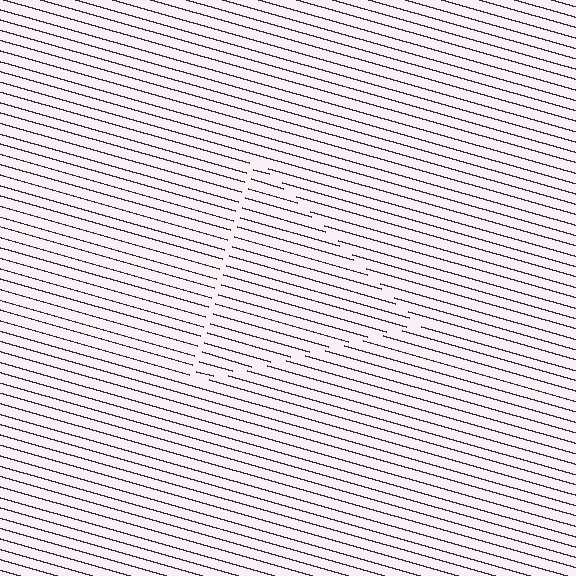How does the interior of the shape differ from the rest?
The interior of the shape contains the same grating, shifted by half a period — the contour is defined by the phase discontinuity where line-ends from the inner and outer gratings abut.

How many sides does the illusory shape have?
3 sides — the line-ends trace a triangle.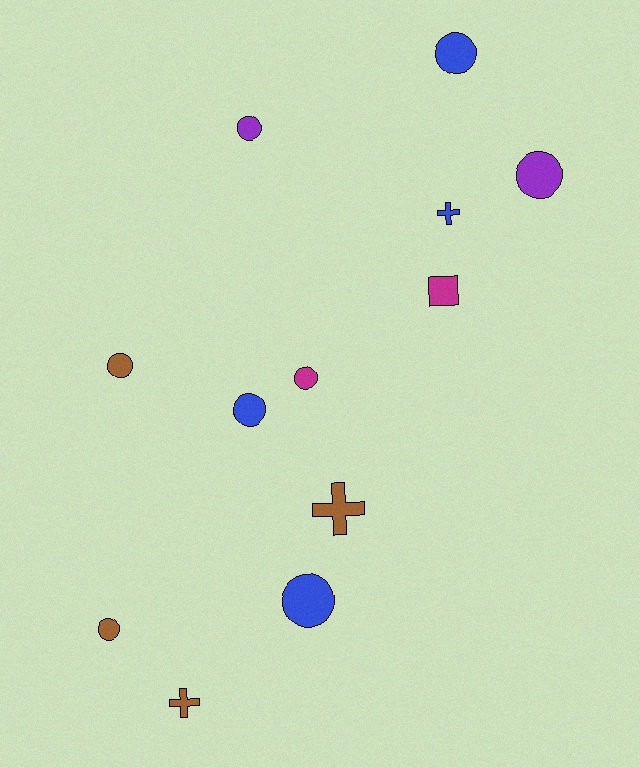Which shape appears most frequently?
Circle, with 8 objects.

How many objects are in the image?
There are 12 objects.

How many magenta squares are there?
There is 1 magenta square.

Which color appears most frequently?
Blue, with 4 objects.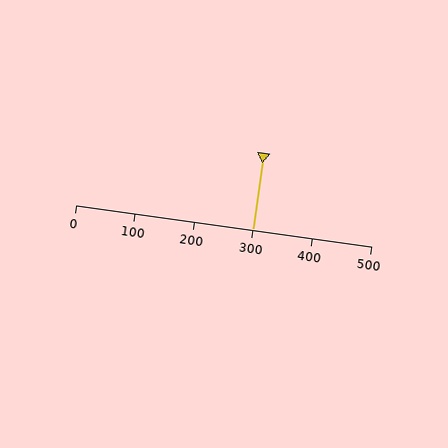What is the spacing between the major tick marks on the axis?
The major ticks are spaced 100 apart.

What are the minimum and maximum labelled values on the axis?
The axis runs from 0 to 500.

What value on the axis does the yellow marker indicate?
The marker indicates approximately 300.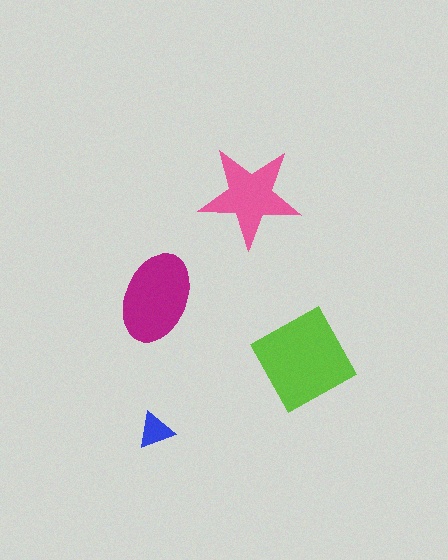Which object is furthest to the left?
The blue triangle is leftmost.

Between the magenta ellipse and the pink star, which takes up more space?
The magenta ellipse.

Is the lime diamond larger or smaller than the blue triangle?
Larger.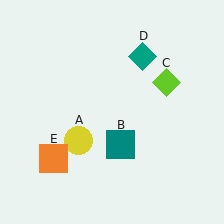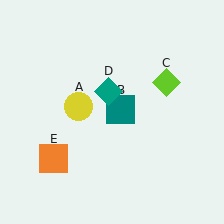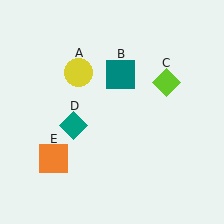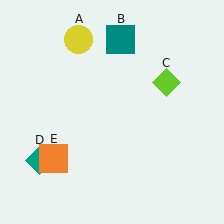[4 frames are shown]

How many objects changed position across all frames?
3 objects changed position: yellow circle (object A), teal square (object B), teal diamond (object D).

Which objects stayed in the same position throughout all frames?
Lime diamond (object C) and orange square (object E) remained stationary.